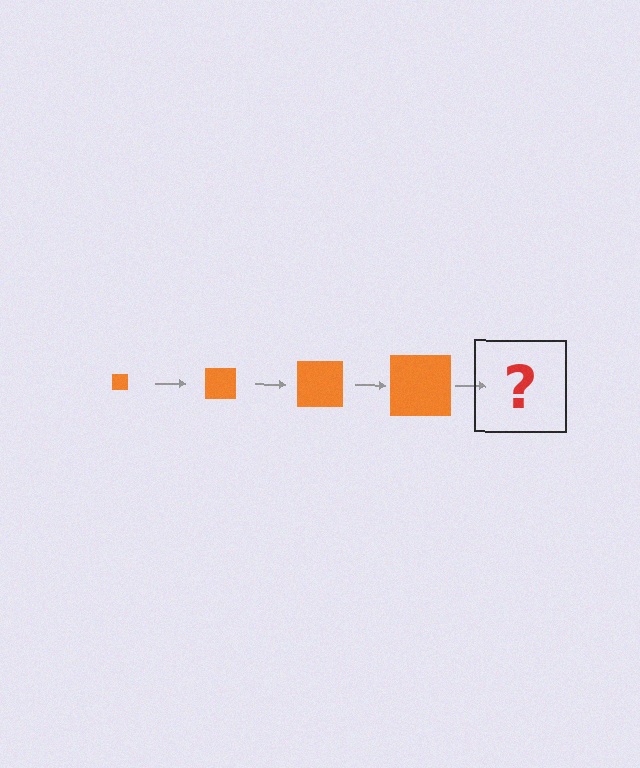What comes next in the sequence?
The next element should be an orange square, larger than the previous one.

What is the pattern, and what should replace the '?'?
The pattern is that the square gets progressively larger each step. The '?' should be an orange square, larger than the previous one.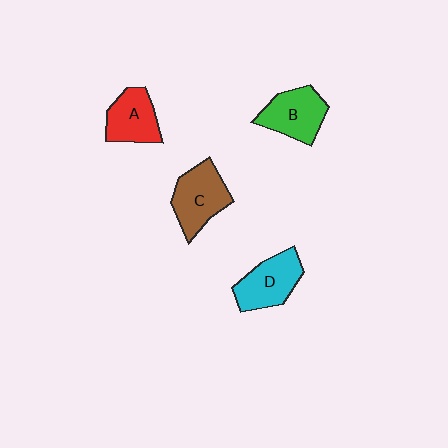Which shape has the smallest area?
Shape A (red).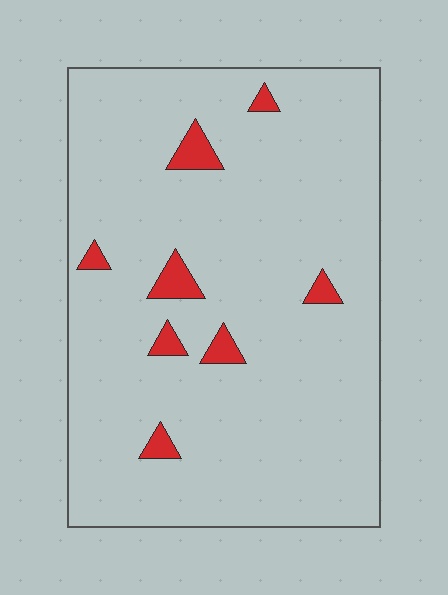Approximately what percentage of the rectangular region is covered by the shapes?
Approximately 5%.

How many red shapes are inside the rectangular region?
8.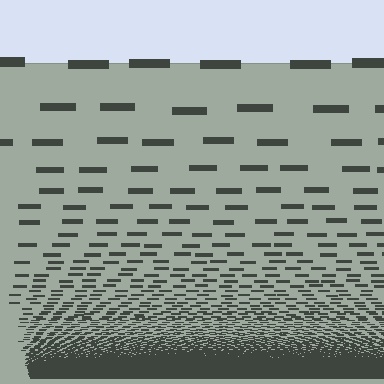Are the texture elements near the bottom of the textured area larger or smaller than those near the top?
Smaller. The gradient is inverted — elements near the bottom are smaller and denser.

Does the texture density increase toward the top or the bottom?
Density increases toward the bottom.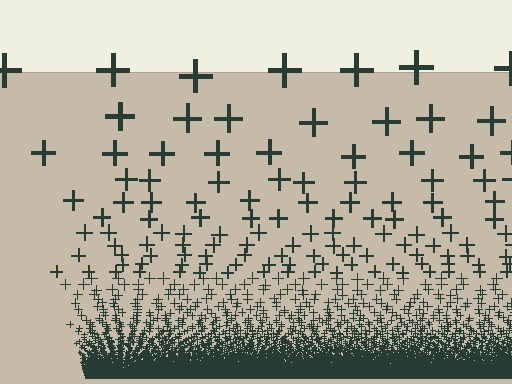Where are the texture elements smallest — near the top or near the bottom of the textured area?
Near the bottom.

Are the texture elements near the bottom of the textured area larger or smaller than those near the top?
Smaller. The gradient is inverted — elements near the bottom are smaller and denser.